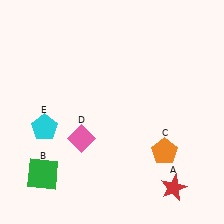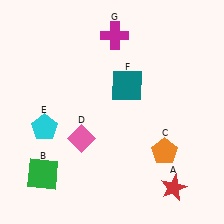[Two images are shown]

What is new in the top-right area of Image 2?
A magenta cross (G) was added in the top-right area of Image 2.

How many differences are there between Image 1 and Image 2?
There are 2 differences between the two images.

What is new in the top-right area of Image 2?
A teal square (F) was added in the top-right area of Image 2.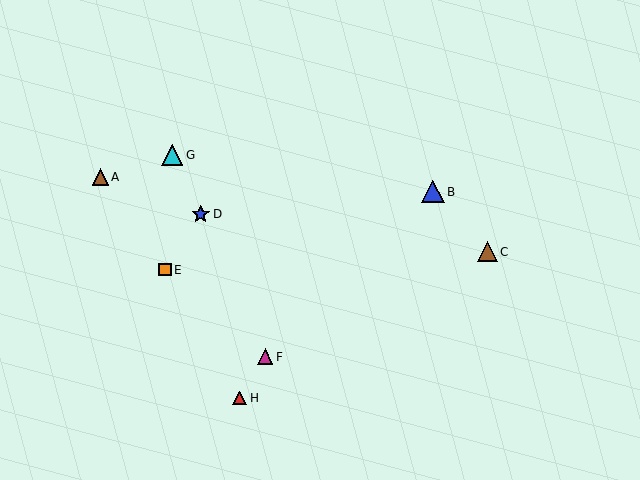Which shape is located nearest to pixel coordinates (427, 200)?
The blue triangle (labeled B) at (433, 192) is nearest to that location.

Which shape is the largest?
The blue triangle (labeled B) is the largest.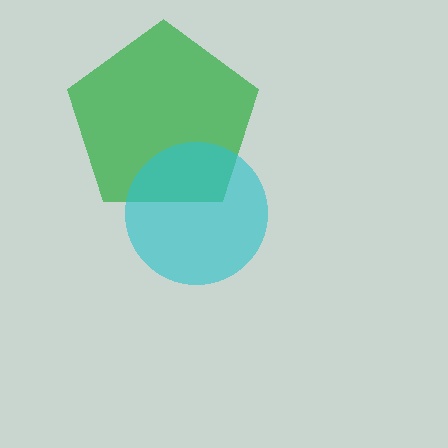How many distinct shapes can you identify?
There are 2 distinct shapes: a green pentagon, a cyan circle.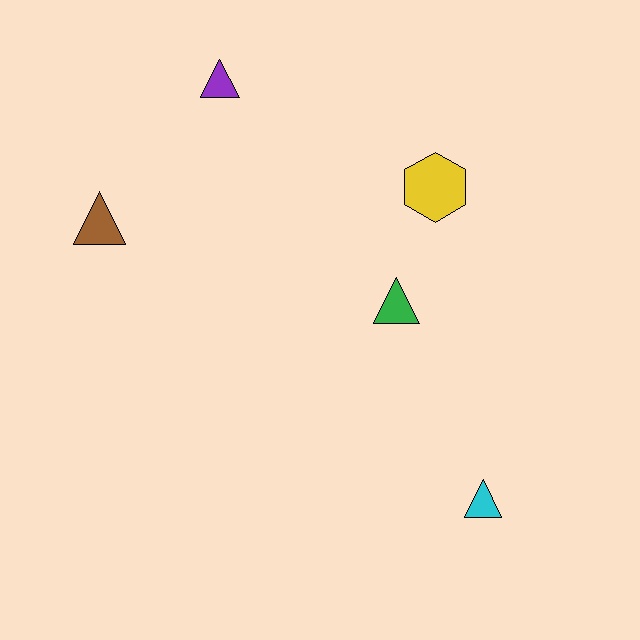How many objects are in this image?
There are 5 objects.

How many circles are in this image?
There are no circles.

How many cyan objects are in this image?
There is 1 cyan object.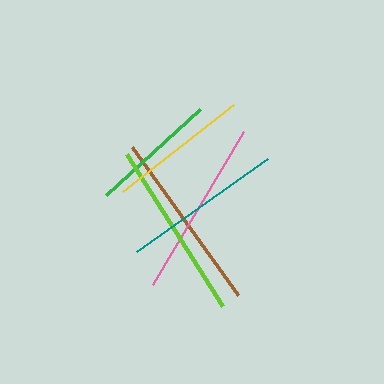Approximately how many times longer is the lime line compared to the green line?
The lime line is approximately 1.4 times the length of the green line.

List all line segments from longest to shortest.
From longest to shortest: brown, lime, pink, teal, yellow, green.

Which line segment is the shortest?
The green line is the shortest at approximately 128 pixels.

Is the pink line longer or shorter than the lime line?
The lime line is longer than the pink line.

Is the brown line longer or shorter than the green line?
The brown line is longer than the green line.